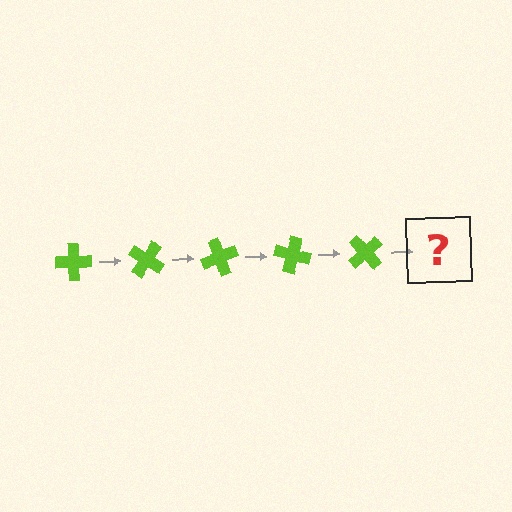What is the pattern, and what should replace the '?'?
The pattern is that the cross rotates 35 degrees each step. The '?' should be a lime cross rotated 175 degrees.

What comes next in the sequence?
The next element should be a lime cross rotated 175 degrees.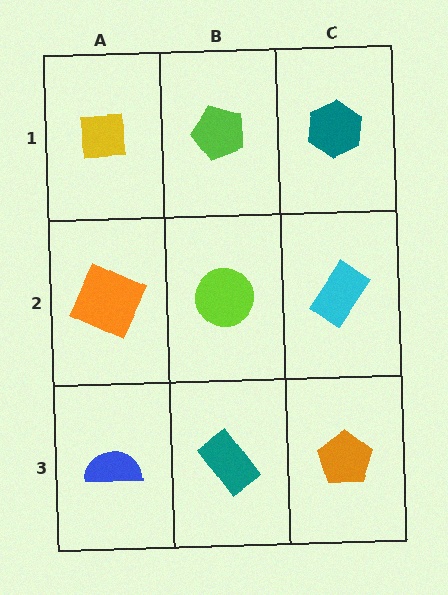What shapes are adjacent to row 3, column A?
An orange square (row 2, column A), a teal rectangle (row 3, column B).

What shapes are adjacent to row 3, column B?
A lime circle (row 2, column B), a blue semicircle (row 3, column A), an orange pentagon (row 3, column C).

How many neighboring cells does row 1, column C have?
2.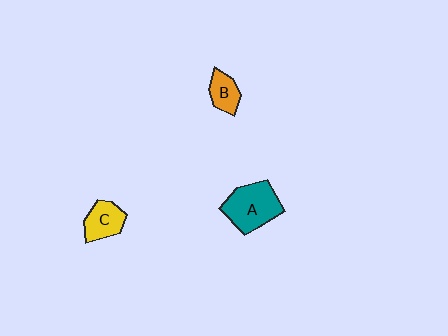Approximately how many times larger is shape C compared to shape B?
Approximately 1.3 times.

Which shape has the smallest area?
Shape B (orange).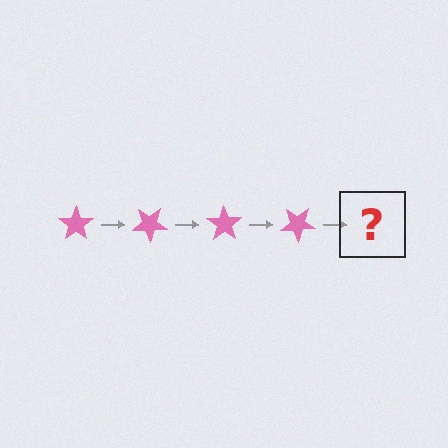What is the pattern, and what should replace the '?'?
The pattern is that the star rotates 35 degrees each step. The '?' should be a pink star rotated 140 degrees.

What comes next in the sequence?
The next element should be a pink star rotated 140 degrees.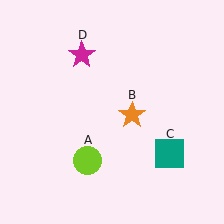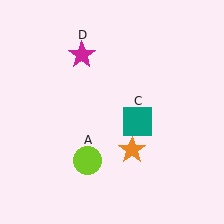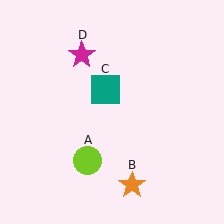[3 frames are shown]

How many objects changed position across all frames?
2 objects changed position: orange star (object B), teal square (object C).